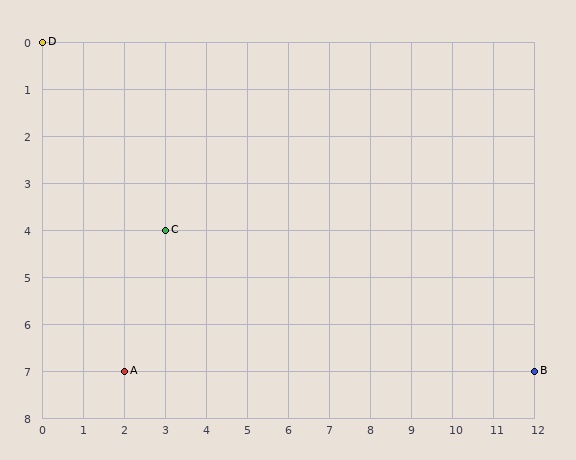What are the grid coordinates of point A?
Point A is at grid coordinates (2, 7).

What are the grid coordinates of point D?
Point D is at grid coordinates (0, 0).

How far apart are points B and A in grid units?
Points B and A are 10 columns apart.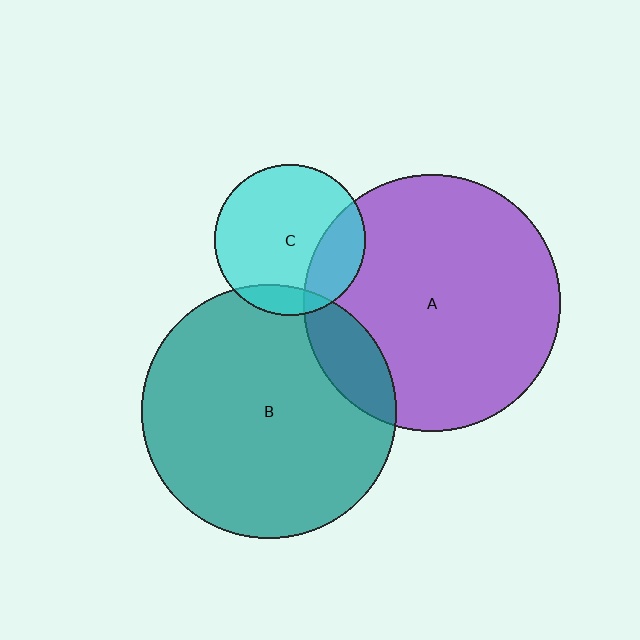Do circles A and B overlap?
Yes.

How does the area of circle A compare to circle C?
Approximately 2.9 times.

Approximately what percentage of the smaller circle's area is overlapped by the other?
Approximately 15%.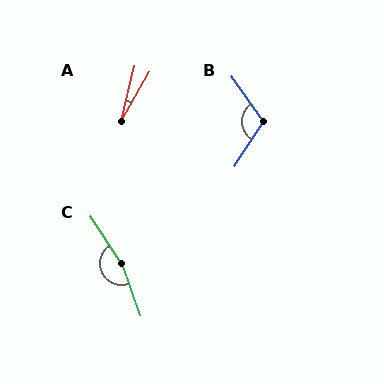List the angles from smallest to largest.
A (16°), B (112°), C (167°).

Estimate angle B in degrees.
Approximately 112 degrees.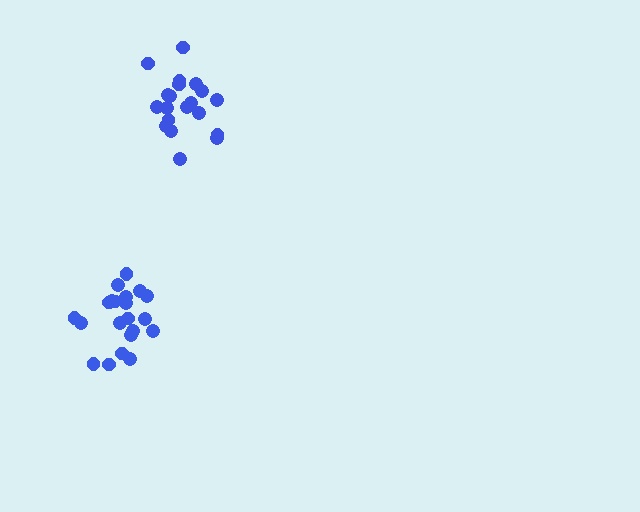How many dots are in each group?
Group 1: 21 dots, Group 2: 20 dots (41 total).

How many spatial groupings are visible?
There are 2 spatial groupings.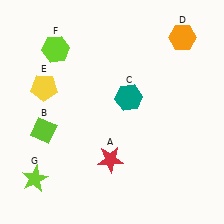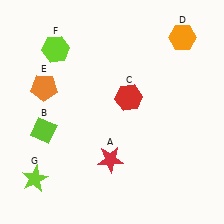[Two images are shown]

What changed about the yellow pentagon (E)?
In Image 1, E is yellow. In Image 2, it changed to orange.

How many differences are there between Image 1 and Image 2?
There are 2 differences between the two images.